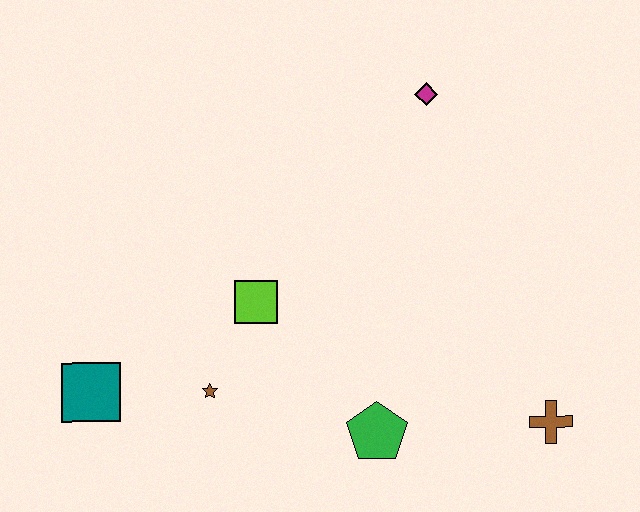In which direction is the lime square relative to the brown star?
The lime square is above the brown star.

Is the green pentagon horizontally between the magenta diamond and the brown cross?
No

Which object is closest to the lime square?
The brown star is closest to the lime square.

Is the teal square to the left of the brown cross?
Yes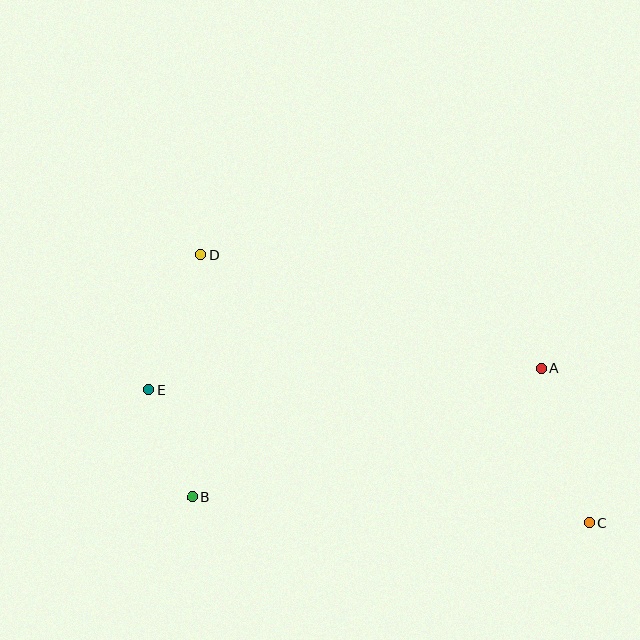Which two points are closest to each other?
Points B and E are closest to each other.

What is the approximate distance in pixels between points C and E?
The distance between C and E is approximately 460 pixels.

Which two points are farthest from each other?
Points C and D are farthest from each other.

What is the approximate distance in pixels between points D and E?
The distance between D and E is approximately 144 pixels.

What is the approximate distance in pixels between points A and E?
The distance between A and E is approximately 393 pixels.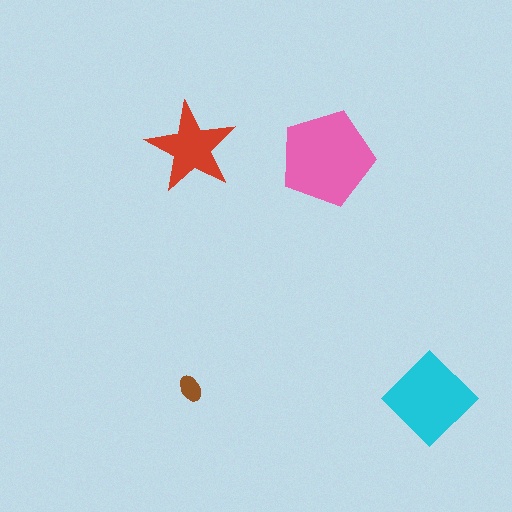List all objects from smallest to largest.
The brown ellipse, the red star, the cyan diamond, the pink pentagon.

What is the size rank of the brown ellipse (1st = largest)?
4th.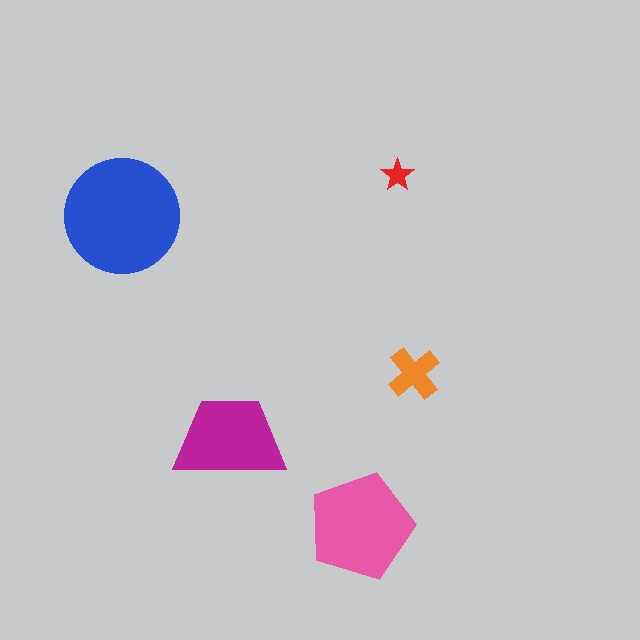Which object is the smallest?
The red star.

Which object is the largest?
The blue circle.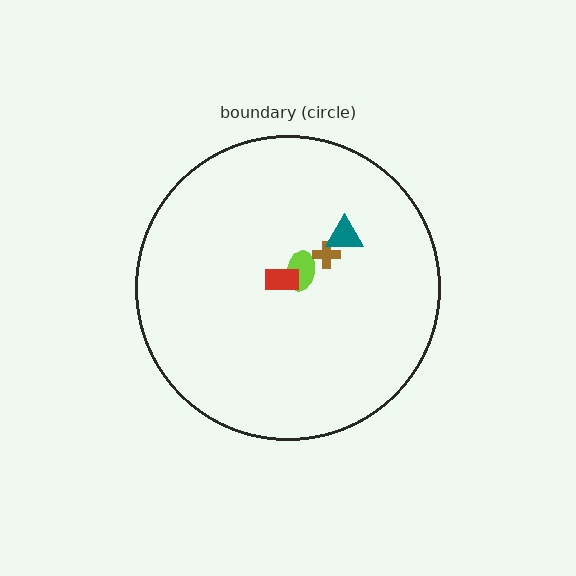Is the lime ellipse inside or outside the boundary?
Inside.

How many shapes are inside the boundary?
4 inside, 0 outside.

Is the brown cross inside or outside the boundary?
Inside.